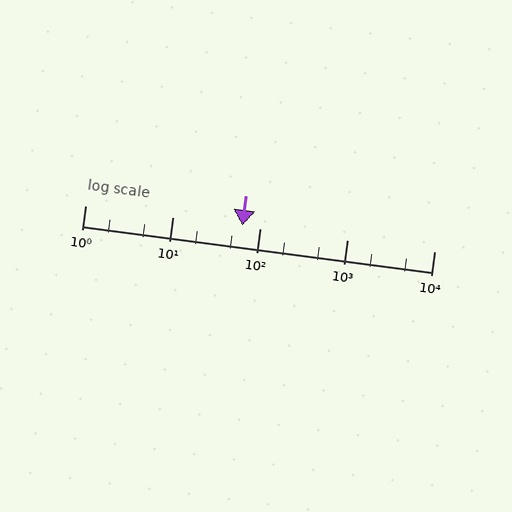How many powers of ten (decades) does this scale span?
The scale spans 4 decades, from 1 to 10000.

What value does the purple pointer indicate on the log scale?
The pointer indicates approximately 64.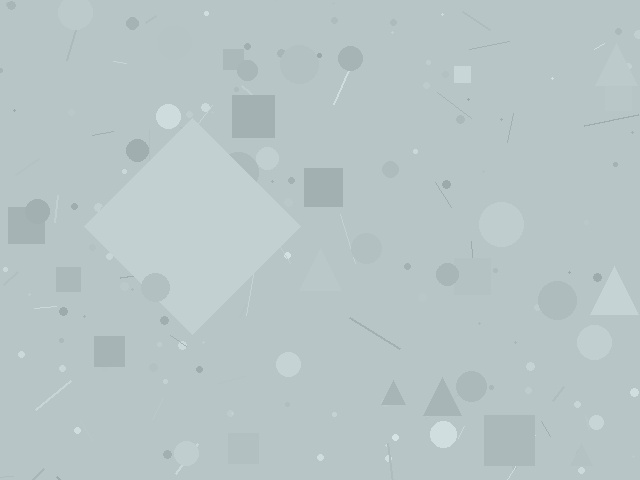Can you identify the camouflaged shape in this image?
The camouflaged shape is a diamond.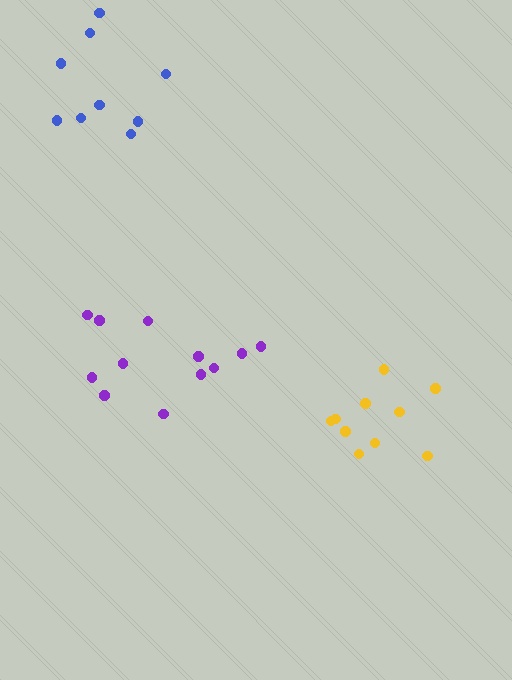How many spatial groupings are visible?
There are 3 spatial groupings.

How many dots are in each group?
Group 1: 12 dots, Group 2: 9 dots, Group 3: 10 dots (31 total).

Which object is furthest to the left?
The blue cluster is leftmost.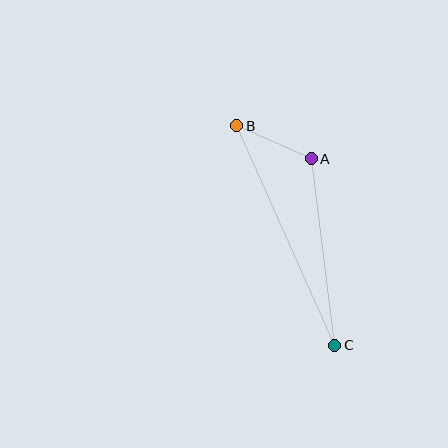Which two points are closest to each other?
Points A and B are closest to each other.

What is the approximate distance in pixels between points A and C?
The distance between A and C is approximately 188 pixels.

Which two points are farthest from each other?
Points B and C are farthest from each other.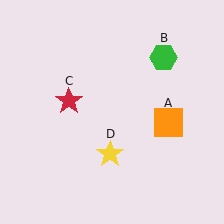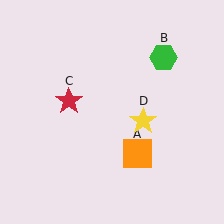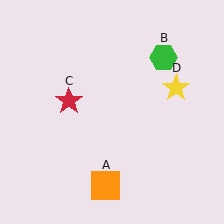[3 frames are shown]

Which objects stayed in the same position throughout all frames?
Green hexagon (object B) and red star (object C) remained stationary.